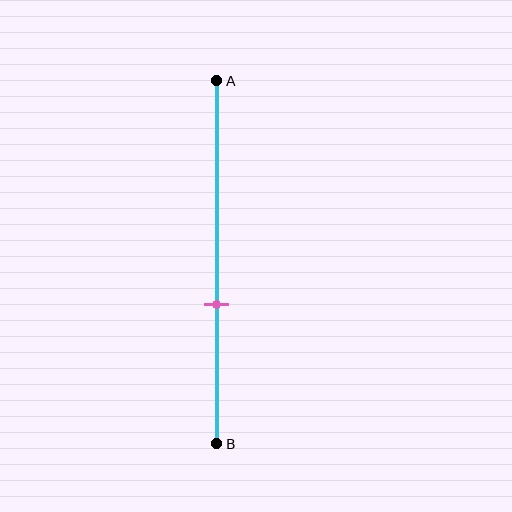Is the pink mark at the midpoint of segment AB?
No, the mark is at about 60% from A, not at the 50% midpoint.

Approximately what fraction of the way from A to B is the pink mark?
The pink mark is approximately 60% of the way from A to B.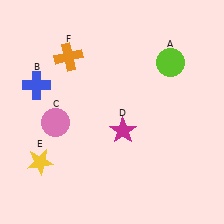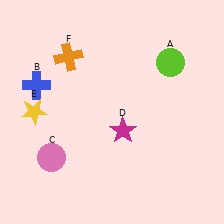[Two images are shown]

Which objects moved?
The objects that moved are: the pink circle (C), the yellow star (E).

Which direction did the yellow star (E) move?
The yellow star (E) moved up.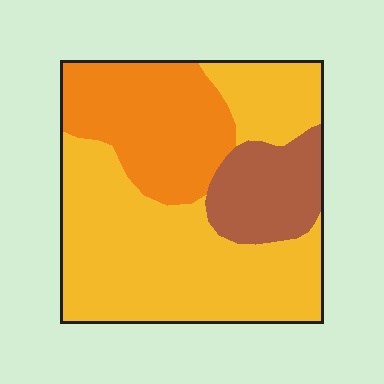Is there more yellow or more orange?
Yellow.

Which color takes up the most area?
Yellow, at roughly 60%.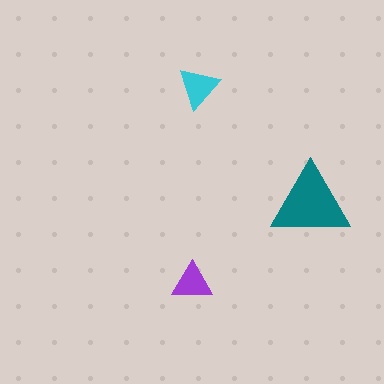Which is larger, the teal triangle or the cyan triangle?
The teal one.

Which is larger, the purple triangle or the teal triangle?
The teal one.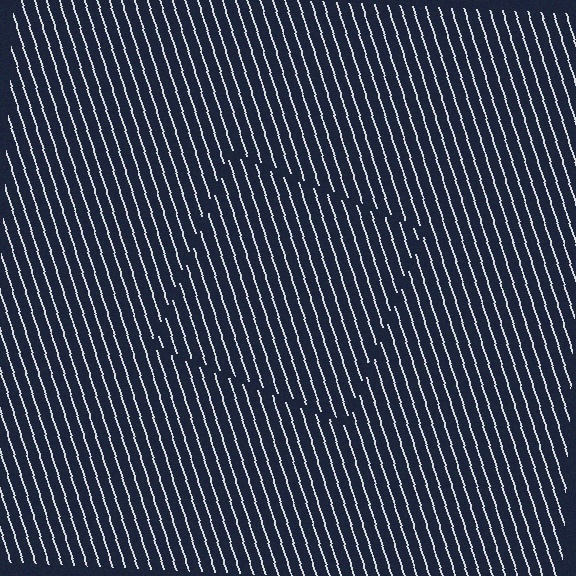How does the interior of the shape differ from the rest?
The interior of the shape contains the same grating, shifted by half a period — the contour is defined by the phase discontinuity where line-ends from the inner and outer gratings abut.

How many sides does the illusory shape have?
4 sides — the line-ends trace a square.